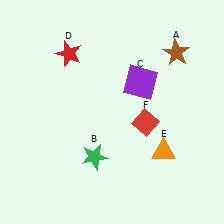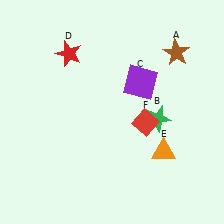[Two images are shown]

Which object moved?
The green star (B) moved right.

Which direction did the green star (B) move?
The green star (B) moved right.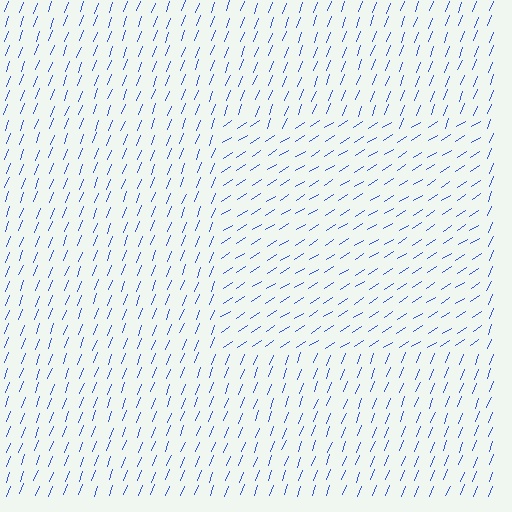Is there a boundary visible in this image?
Yes, there is a texture boundary formed by a change in line orientation.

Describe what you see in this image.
The image is filled with small blue line segments. A rectangle region in the image has lines oriented differently from the surrounding lines, creating a visible texture boundary.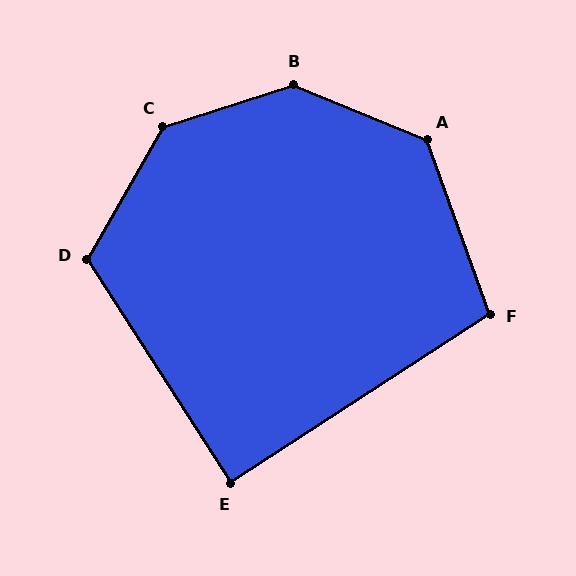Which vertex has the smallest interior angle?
E, at approximately 90 degrees.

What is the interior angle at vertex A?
Approximately 132 degrees (obtuse).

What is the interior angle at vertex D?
Approximately 117 degrees (obtuse).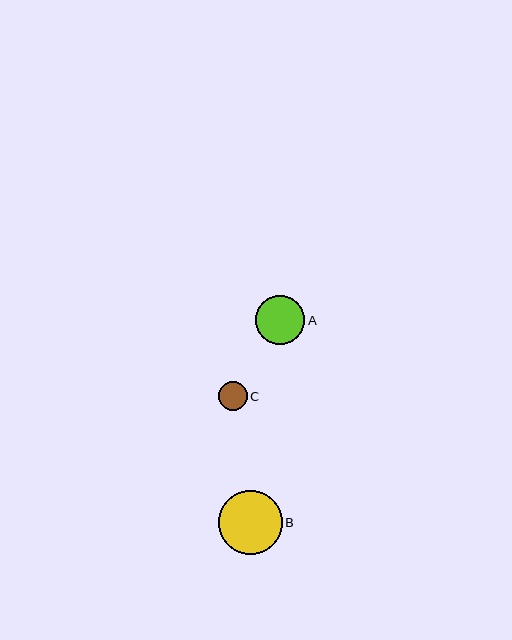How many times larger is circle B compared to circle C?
Circle B is approximately 2.2 times the size of circle C.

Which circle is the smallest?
Circle C is the smallest with a size of approximately 29 pixels.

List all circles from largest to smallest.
From largest to smallest: B, A, C.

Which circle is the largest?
Circle B is the largest with a size of approximately 64 pixels.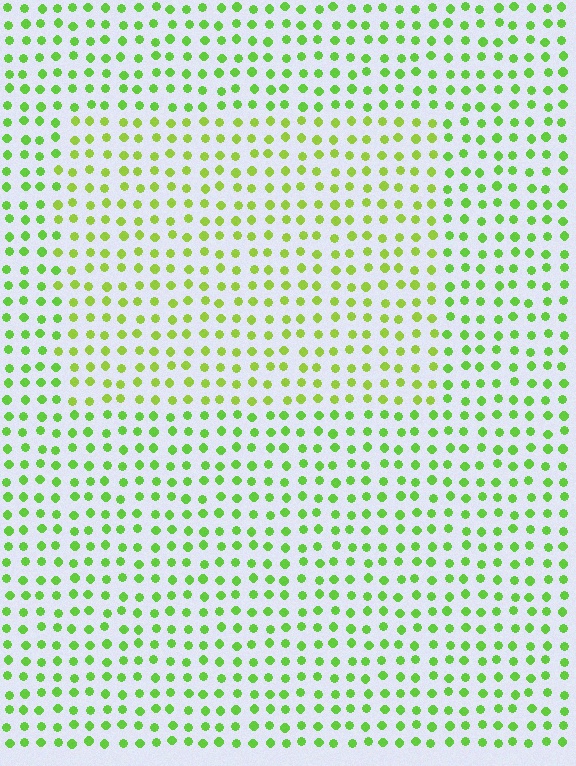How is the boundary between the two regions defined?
The boundary is defined purely by a slight shift in hue (about 21 degrees). Spacing, size, and orientation are identical on both sides.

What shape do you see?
I see a rectangle.